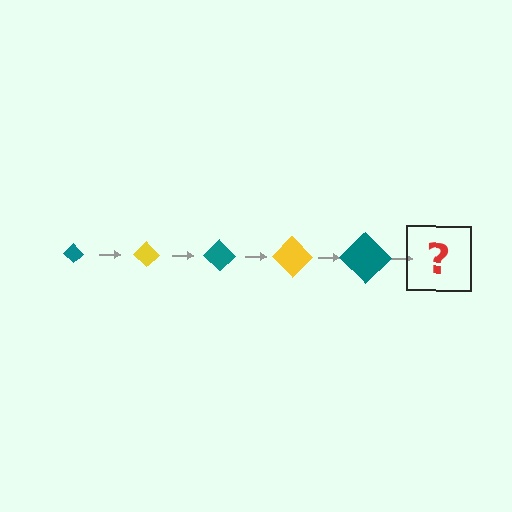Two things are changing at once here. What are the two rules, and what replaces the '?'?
The two rules are that the diamond grows larger each step and the color cycles through teal and yellow. The '?' should be a yellow diamond, larger than the previous one.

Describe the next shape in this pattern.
It should be a yellow diamond, larger than the previous one.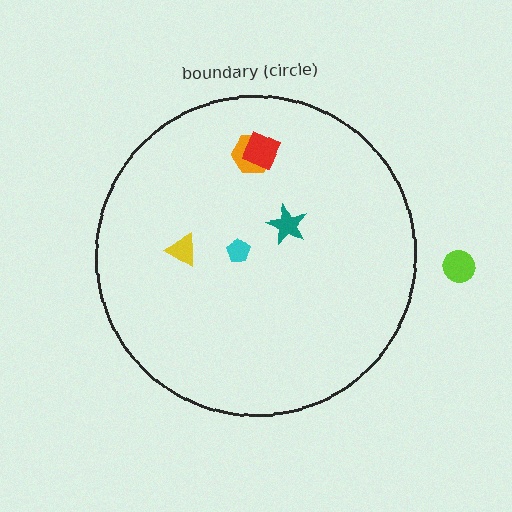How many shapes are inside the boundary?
5 inside, 1 outside.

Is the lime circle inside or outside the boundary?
Outside.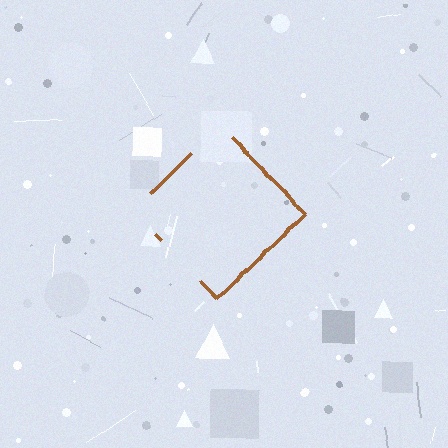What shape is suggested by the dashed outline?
The dashed outline suggests a diamond.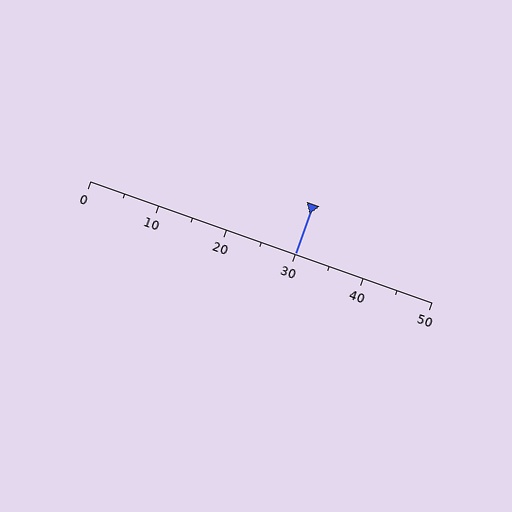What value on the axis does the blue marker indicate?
The marker indicates approximately 30.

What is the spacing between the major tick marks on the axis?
The major ticks are spaced 10 apart.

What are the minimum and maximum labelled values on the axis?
The axis runs from 0 to 50.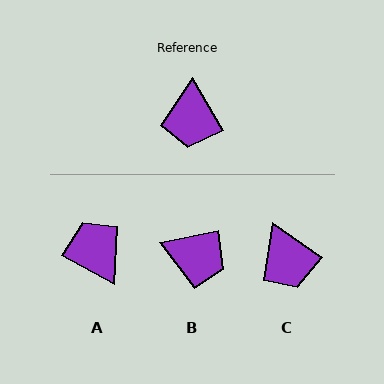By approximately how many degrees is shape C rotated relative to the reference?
Approximately 25 degrees counter-clockwise.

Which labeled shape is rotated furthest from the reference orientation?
A, about 149 degrees away.